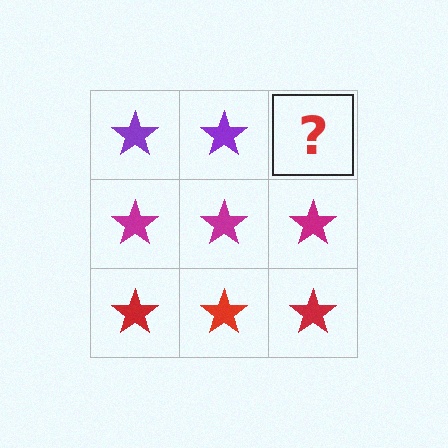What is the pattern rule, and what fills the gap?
The rule is that each row has a consistent color. The gap should be filled with a purple star.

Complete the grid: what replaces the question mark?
The question mark should be replaced with a purple star.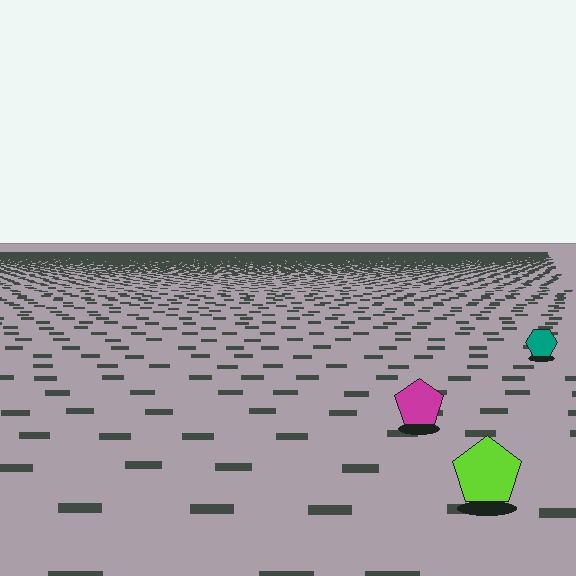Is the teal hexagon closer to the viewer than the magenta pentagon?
No. The magenta pentagon is closer — you can tell from the texture gradient: the ground texture is coarser near it.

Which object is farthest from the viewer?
The teal hexagon is farthest from the viewer. It appears smaller and the ground texture around it is denser.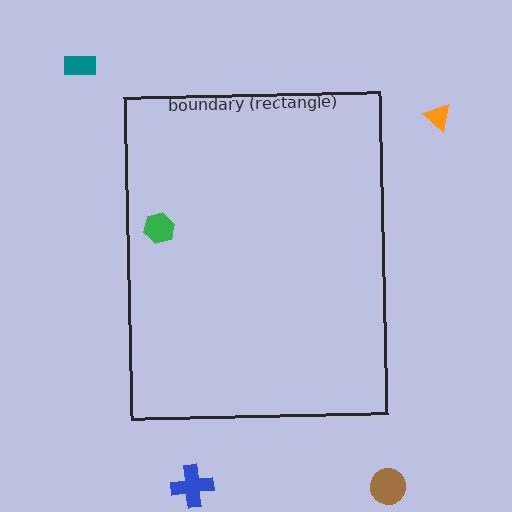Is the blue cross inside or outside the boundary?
Outside.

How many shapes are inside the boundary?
1 inside, 4 outside.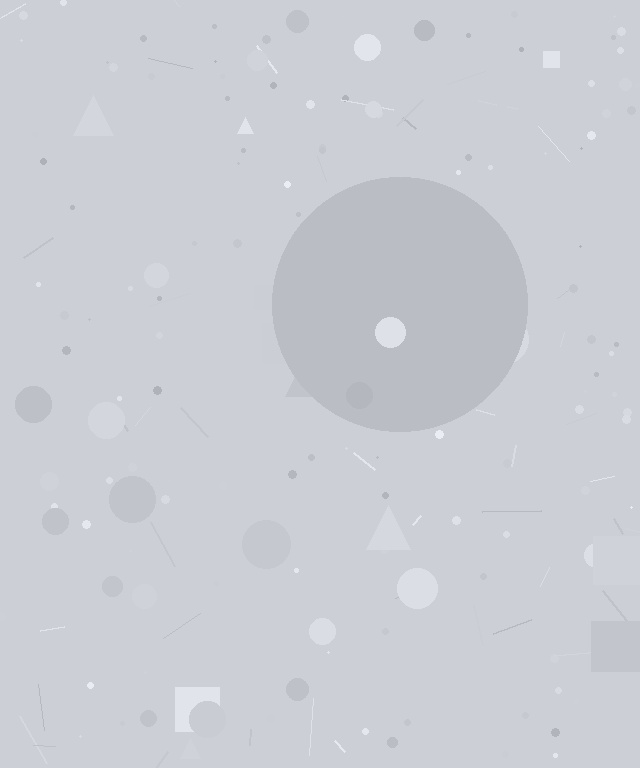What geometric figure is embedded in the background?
A circle is embedded in the background.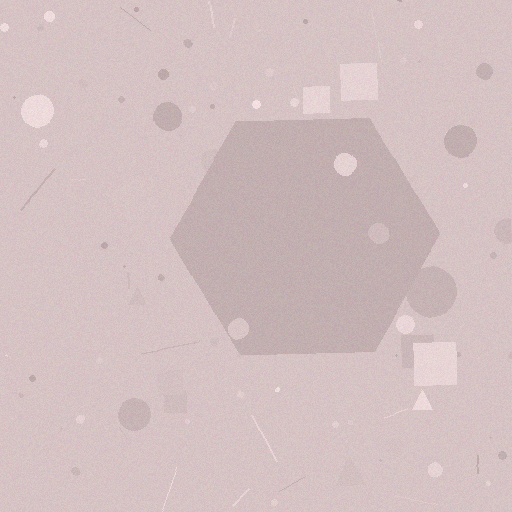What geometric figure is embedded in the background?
A hexagon is embedded in the background.